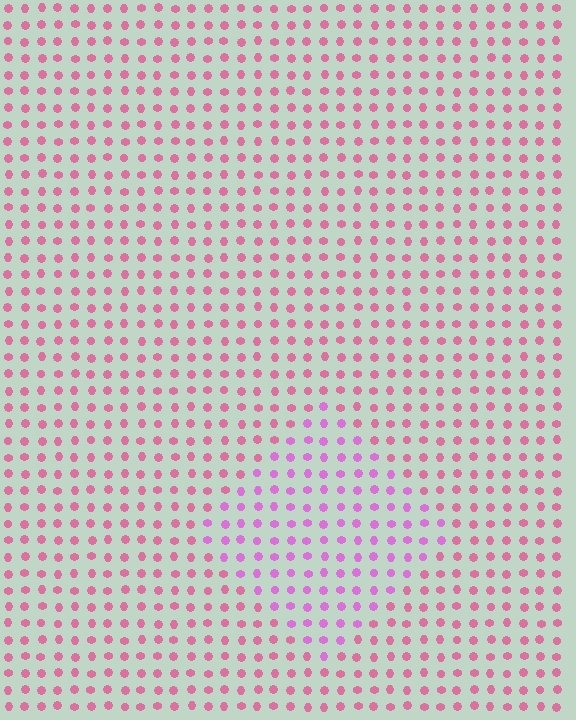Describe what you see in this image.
The image is filled with small pink elements in a uniform arrangement. A diamond-shaped region is visible where the elements are tinted to a slightly different hue, forming a subtle color boundary.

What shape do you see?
I see a diamond.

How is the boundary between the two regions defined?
The boundary is defined purely by a slight shift in hue (about 33 degrees). Spacing, size, and orientation are identical on both sides.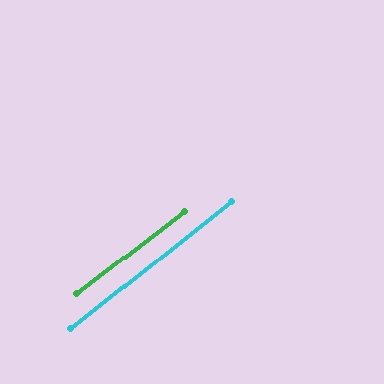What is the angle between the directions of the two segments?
Approximately 1 degree.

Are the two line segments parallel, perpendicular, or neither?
Parallel — their directions differ by only 1.1°.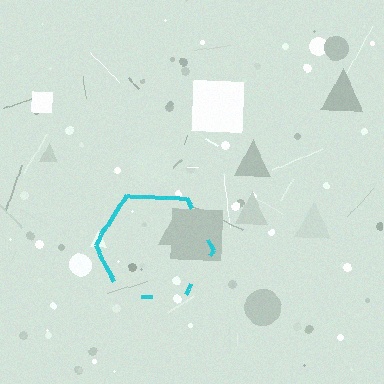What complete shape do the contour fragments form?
The contour fragments form a hexagon.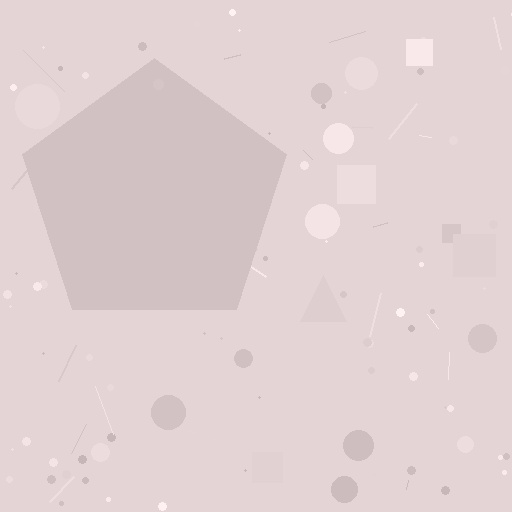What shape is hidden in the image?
A pentagon is hidden in the image.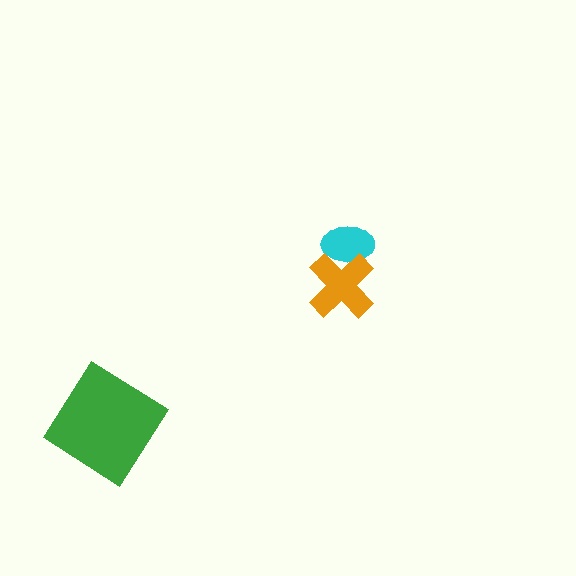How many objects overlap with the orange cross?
1 object overlaps with the orange cross.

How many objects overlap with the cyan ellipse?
1 object overlaps with the cyan ellipse.